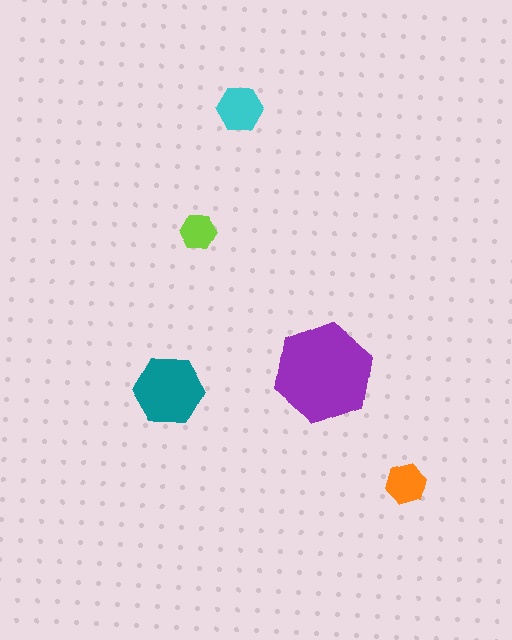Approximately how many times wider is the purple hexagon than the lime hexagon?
About 2.5 times wider.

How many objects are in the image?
There are 5 objects in the image.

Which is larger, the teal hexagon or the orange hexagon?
The teal one.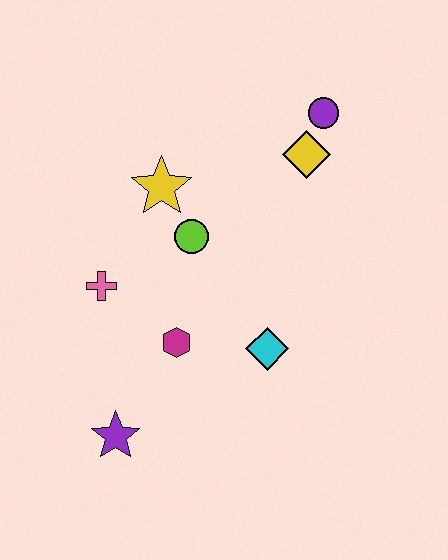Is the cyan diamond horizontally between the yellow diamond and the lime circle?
Yes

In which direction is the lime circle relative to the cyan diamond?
The lime circle is above the cyan diamond.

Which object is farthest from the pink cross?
The purple circle is farthest from the pink cross.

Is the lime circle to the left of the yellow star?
No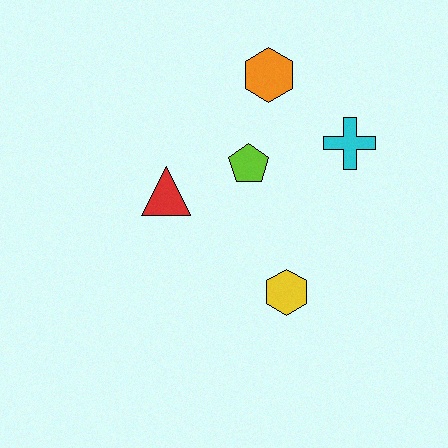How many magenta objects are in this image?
There are no magenta objects.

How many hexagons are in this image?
There are 2 hexagons.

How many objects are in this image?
There are 5 objects.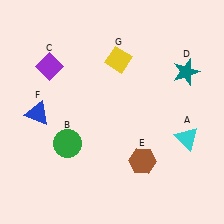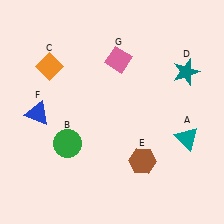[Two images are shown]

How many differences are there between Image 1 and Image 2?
There are 3 differences between the two images.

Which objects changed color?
A changed from cyan to teal. C changed from purple to orange. G changed from yellow to pink.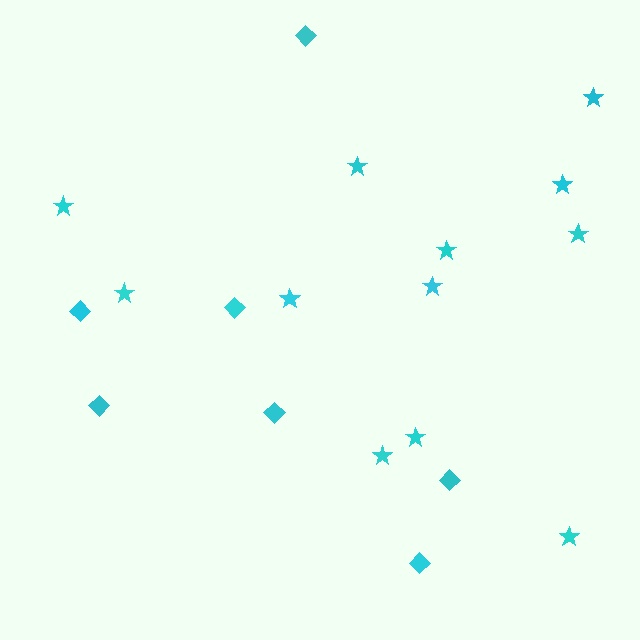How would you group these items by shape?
There are 2 groups: one group of diamonds (7) and one group of stars (12).